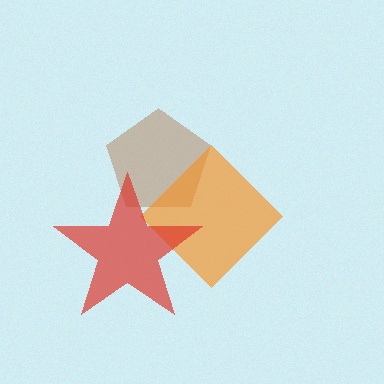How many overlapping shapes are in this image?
There are 3 overlapping shapes in the image.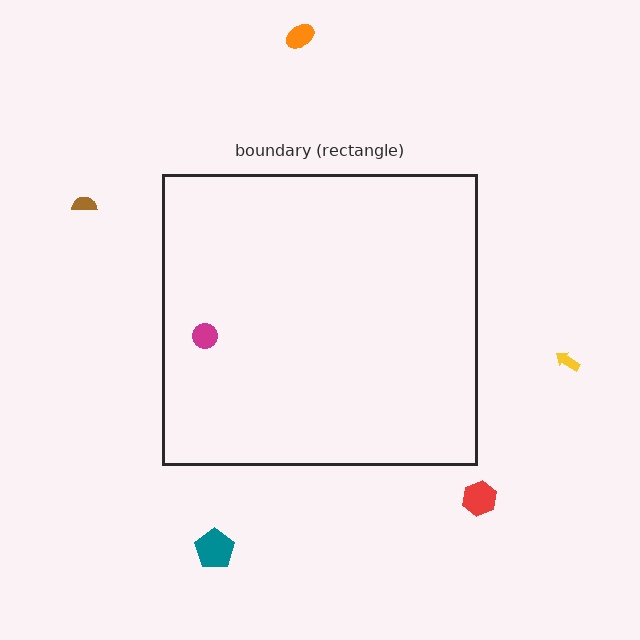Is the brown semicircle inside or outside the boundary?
Outside.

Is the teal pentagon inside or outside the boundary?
Outside.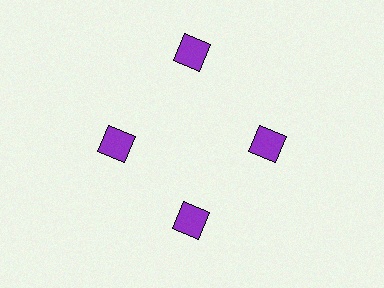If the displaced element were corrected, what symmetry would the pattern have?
It would have 4-fold rotational symmetry — the pattern would map onto itself every 90 degrees.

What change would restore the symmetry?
The symmetry would be restored by moving it inward, back onto the ring so that all 4 squares sit at equal angles and equal distance from the center.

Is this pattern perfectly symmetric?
No. The 4 purple squares are arranged in a ring, but one element near the 12 o'clock position is pushed outward from the center, breaking the 4-fold rotational symmetry.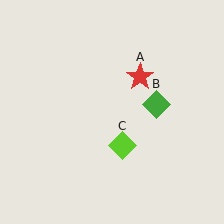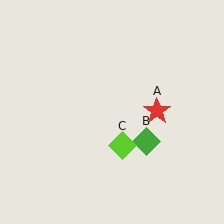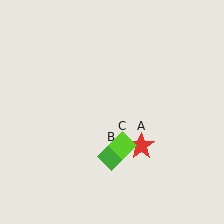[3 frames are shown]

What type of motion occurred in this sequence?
The red star (object A), green diamond (object B) rotated clockwise around the center of the scene.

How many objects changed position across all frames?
2 objects changed position: red star (object A), green diamond (object B).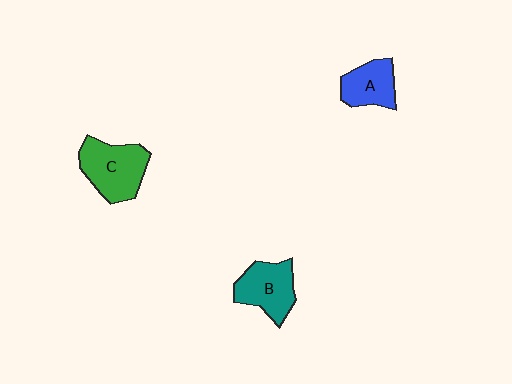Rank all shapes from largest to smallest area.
From largest to smallest: C (green), B (teal), A (blue).